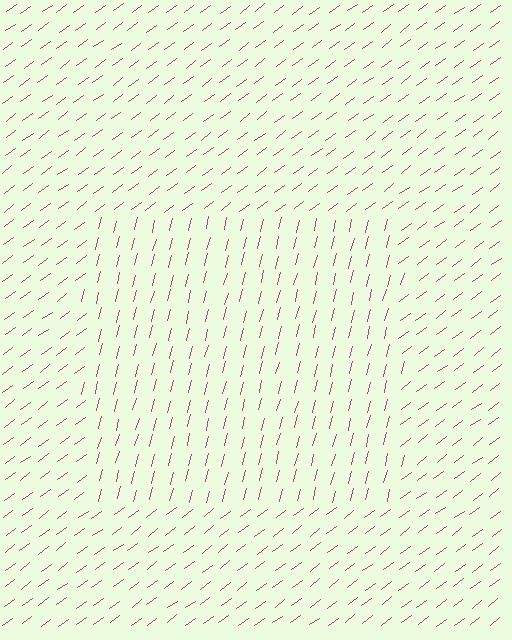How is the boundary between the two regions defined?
The boundary is defined purely by a change in line orientation (approximately 39 degrees difference). All lines are the same color and thickness.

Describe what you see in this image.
The image is filled with small magenta line segments. A rectangle region in the image has lines oriented differently from the surrounding lines, creating a visible texture boundary.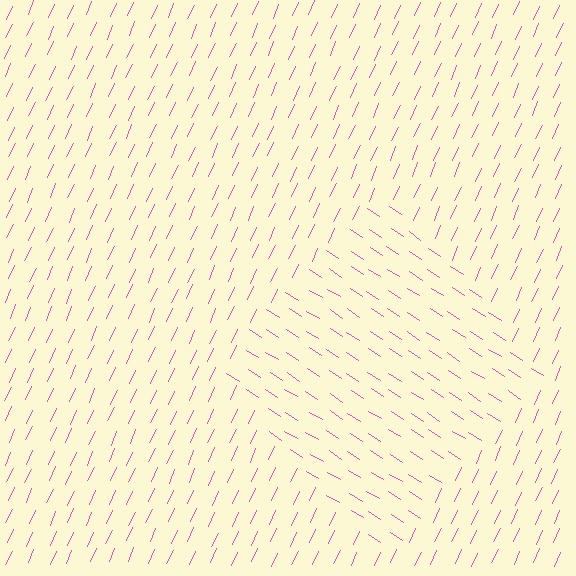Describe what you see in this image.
The image is filled with small pink line segments. A diamond region in the image has lines oriented differently from the surrounding lines, creating a visible texture boundary.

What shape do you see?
I see a diamond.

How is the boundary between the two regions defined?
The boundary is defined purely by a change in line orientation (approximately 81 degrees difference). All lines are the same color and thickness.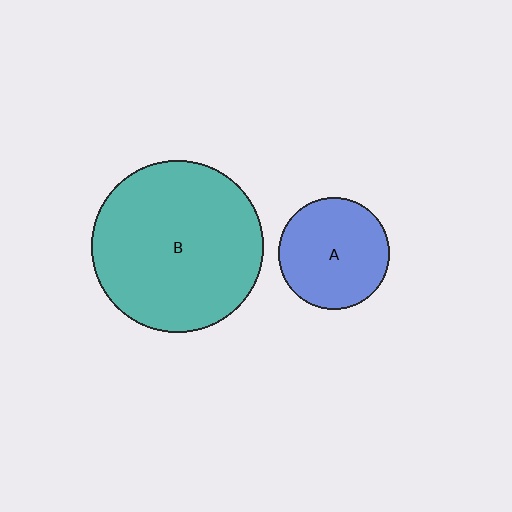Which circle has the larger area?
Circle B (teal).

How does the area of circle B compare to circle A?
Approximately 2.4 times.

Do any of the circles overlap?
No, none of the circles overlap.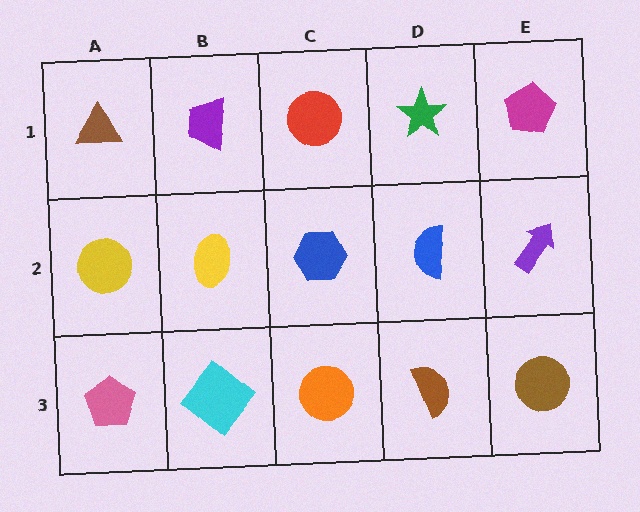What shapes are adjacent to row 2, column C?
A red circle (row 1, column C), an orange circle (row 3, column C), a yellow ellipse (row 2, column B), a blue semicircle (row 2, column D).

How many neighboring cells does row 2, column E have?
3.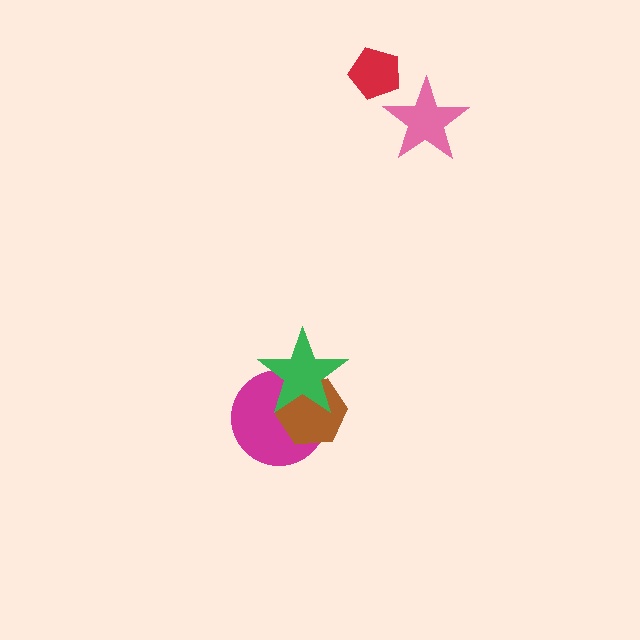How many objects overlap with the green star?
2 objects overlap with the green star.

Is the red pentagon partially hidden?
No, no other shape covers it.